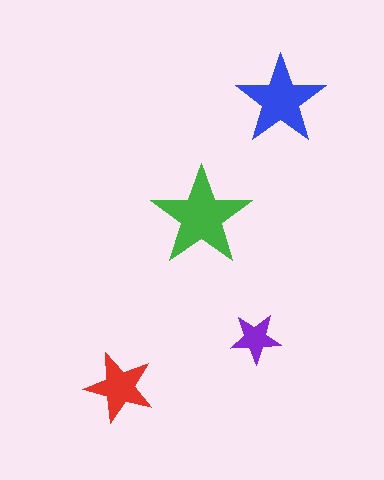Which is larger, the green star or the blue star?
The green one.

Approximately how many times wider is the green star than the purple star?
About 2 times wider.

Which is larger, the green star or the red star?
The green one.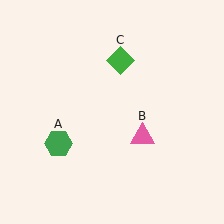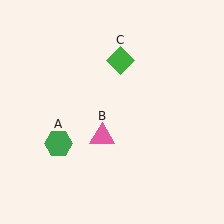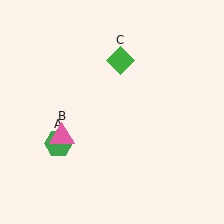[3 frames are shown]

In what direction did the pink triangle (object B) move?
The pink triangle (object B) moved left.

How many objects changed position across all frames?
1 object changed position: pink triangle (object B).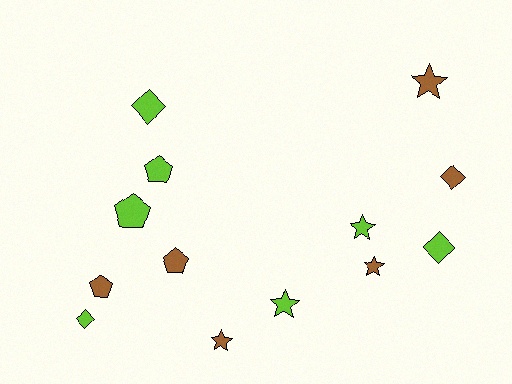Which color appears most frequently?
Lime, with 7 objects.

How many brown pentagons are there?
There are 2 brown pentagons.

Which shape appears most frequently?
Star, with 5 objects.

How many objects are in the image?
There are 13 objects.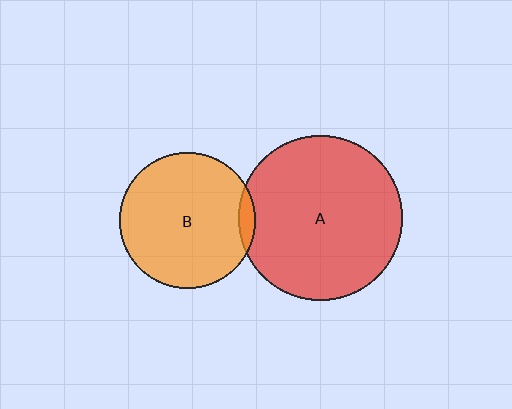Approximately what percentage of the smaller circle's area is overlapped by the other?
Approximately 5%.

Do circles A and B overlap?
Yes.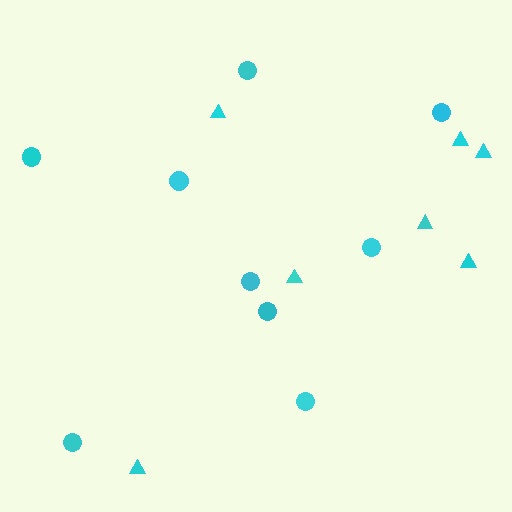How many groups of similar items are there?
There are 2 groups: one group of circles (9) and one group of triangles (7).